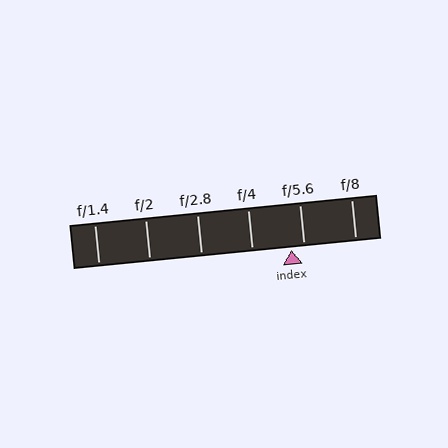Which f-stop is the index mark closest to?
The index mark is closest to f/5.6.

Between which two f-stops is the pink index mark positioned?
The index mark is between f/4 and f/5.6.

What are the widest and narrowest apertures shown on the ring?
The widest aperture shown is f/1.4 and the narrowest is f/8.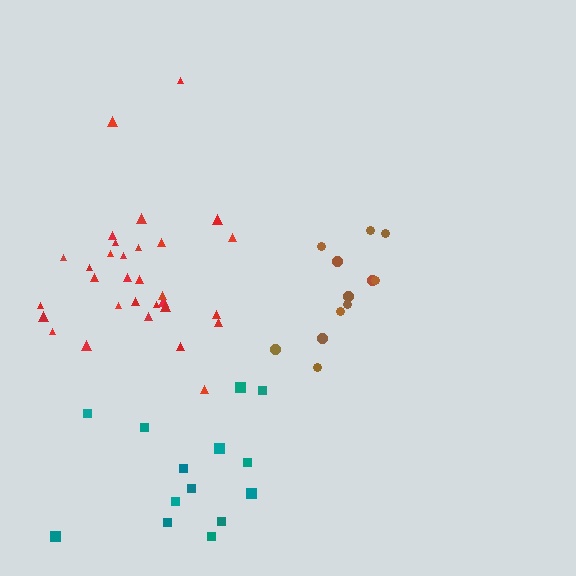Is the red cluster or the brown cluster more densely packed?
Brown.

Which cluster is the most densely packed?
Brown.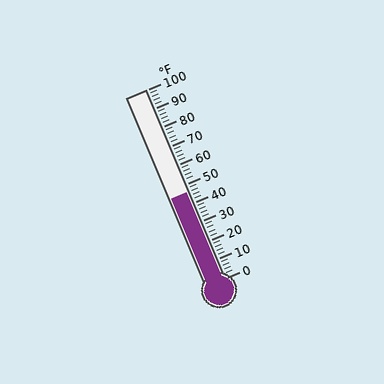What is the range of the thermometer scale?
The thermometer scale ranges from 0°F to 100°F.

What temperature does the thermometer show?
The thermometer shows approximately 46°F.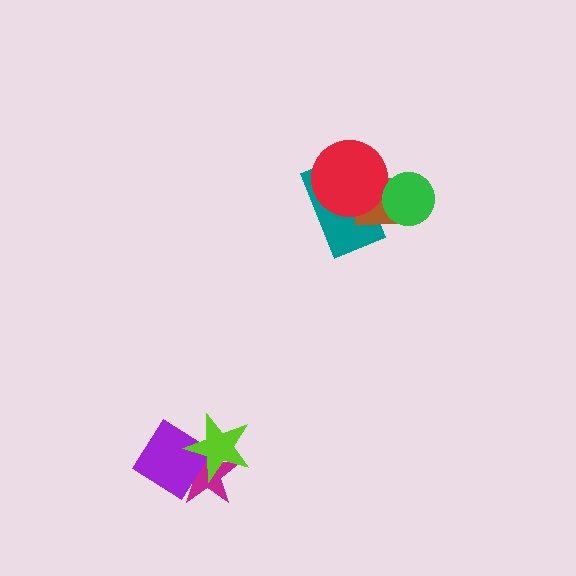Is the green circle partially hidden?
No, no other shape covers it.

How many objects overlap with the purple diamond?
2 objects overlap with the purple diamond.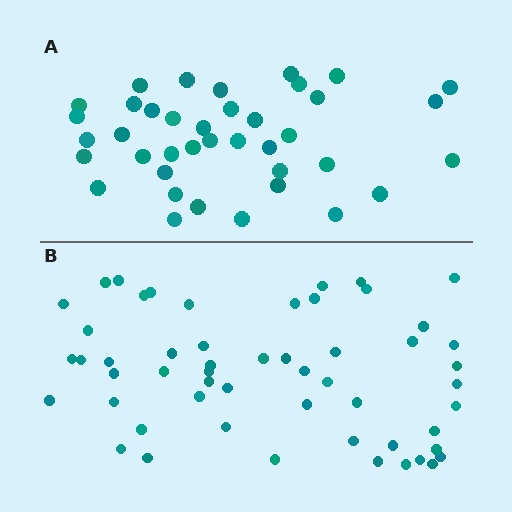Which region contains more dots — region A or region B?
Region B (the bottom region) has more dots.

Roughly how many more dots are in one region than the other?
Region B has approximately 15 more dots than region A.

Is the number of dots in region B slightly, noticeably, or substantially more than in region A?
Region B has noticeably more, but not dramatically so. The ratio is roughly 1.4 to 1.